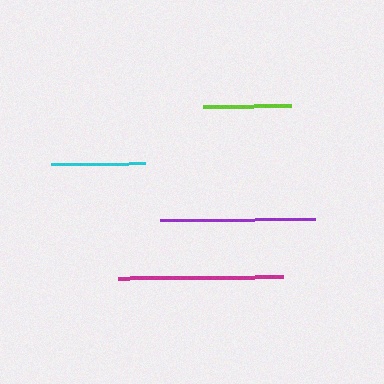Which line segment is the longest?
The magenta line is the longest at approximately 165 pixels.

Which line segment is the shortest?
The lime line is the shortest at approximately 89 pixels.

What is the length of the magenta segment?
The magenta segment is approximately 165 pixels long.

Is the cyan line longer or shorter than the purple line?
The purple line is longer than the cyan line.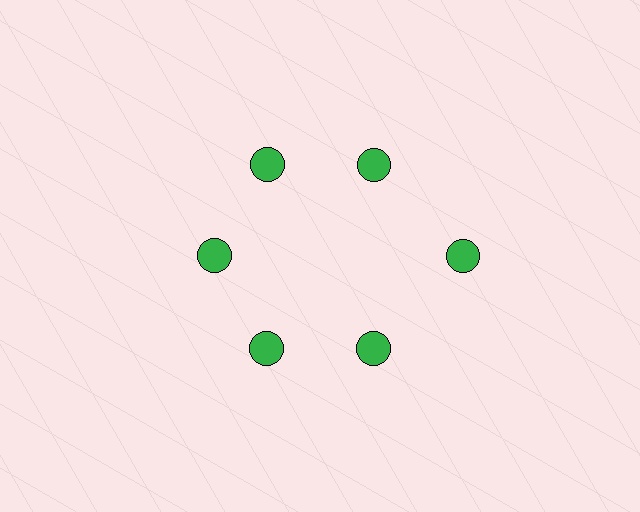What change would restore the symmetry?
The symmetry would be restored by moving it inward, back onto the ring so that all 6 circles sit at equal angles and equal distance from the center.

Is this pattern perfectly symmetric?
No. The 6 green circles are arranged in a ring, but one element near the 3 o'clock position is pushed outward from the center, breaking the 6-fold rotational symmetry.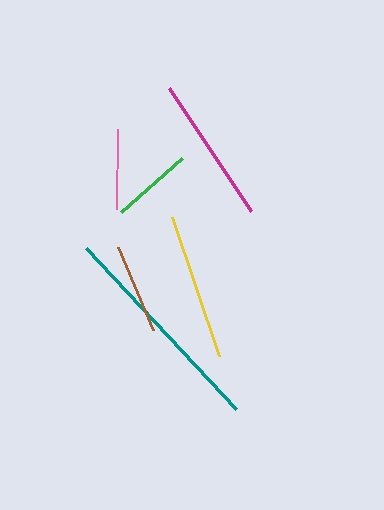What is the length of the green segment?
The green segment is approximately 82 pixels long.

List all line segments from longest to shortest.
From longest to shortest: teal, magenta, yellow, brown, green, pink.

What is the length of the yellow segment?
The yellow segment is approximately 147 pixels long.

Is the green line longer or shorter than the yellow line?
The yellow line is longer than the green line.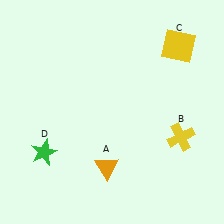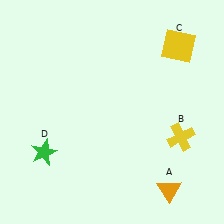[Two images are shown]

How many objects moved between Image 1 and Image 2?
1 object moved between the two images.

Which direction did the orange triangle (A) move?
The orange triangle (A) moved right.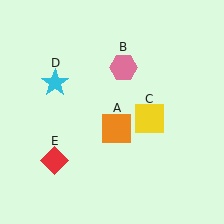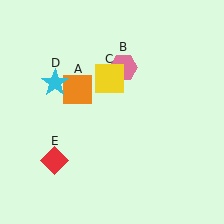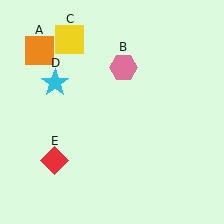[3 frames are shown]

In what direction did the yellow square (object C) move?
The yellow square (object C) moved up and to the left.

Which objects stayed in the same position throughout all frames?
Pink hexagon (object B) and cyan star (object D) and red diamond (object E) remained stationary.